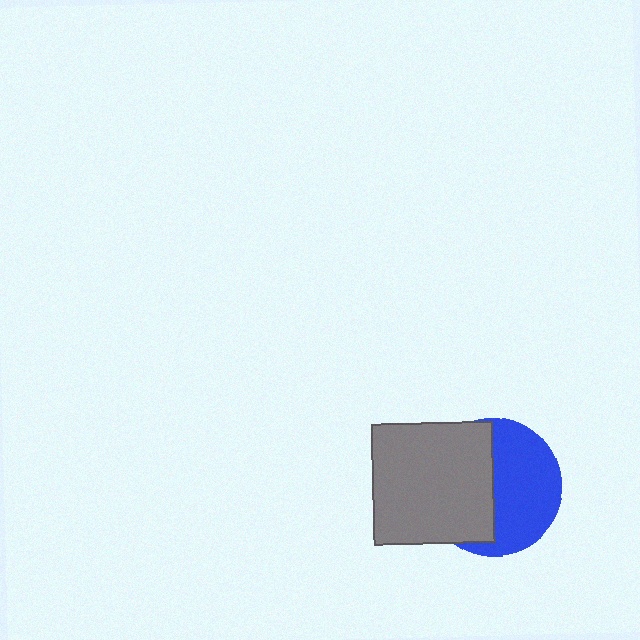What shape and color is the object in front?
The object in front is a gray square.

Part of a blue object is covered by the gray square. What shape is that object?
It is a circle.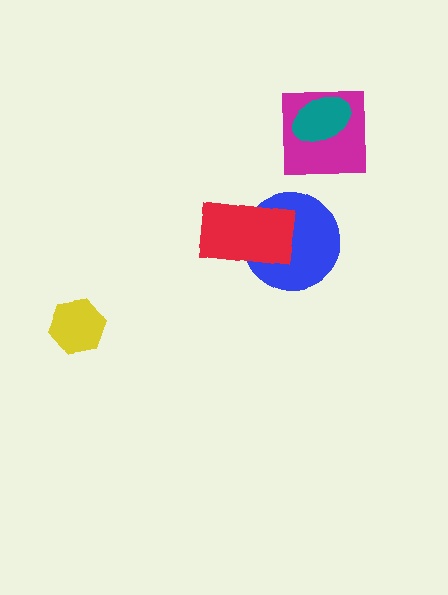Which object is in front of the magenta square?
The teal ellipse is in front of the magenta square.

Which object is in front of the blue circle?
The red rectangle is in front of the blue circle.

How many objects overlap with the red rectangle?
1 object overlaps with the red rectangle.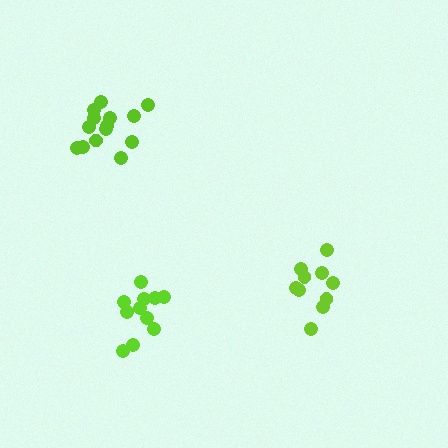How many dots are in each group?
Group 1: 11 dots, Group 2: 10 dots, Group 3: 14 dots (35 total).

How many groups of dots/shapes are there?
There are 3 groups.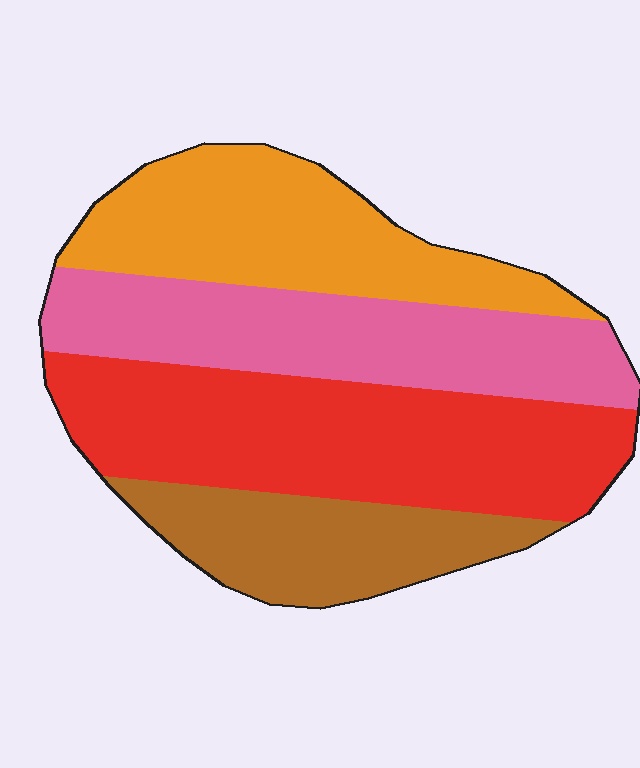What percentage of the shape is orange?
Orange covers about 25% of the shape.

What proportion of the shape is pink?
Pink takes up about one quarter (1/4) of the shape.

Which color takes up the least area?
Brown, at roughly 15%.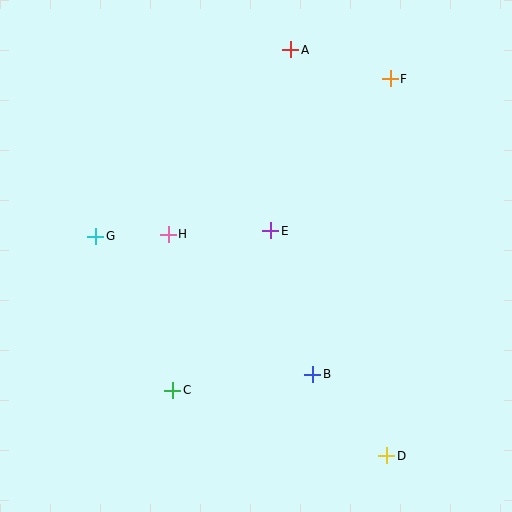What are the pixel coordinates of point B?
Point B is at (313, 374).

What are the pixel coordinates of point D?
Point D is at (387, 456).